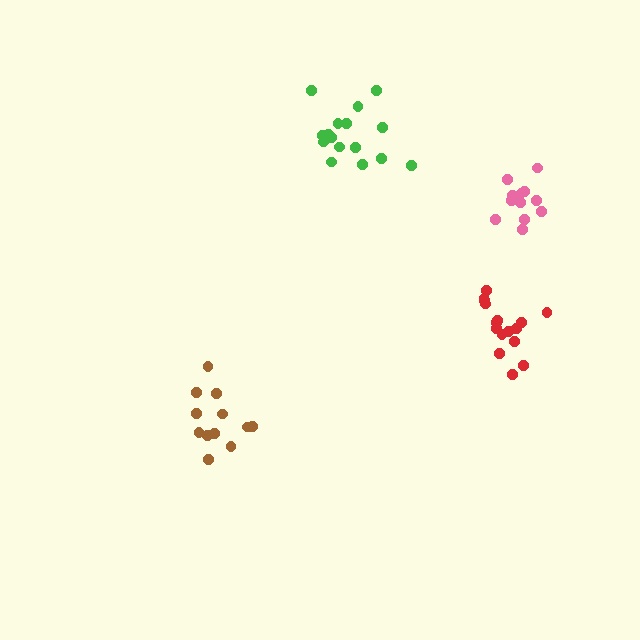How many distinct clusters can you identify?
There are 4 distinct clusters.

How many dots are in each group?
Group 1: 12 dots, Group 2: 16 dots, Group 3: 16 dots, Group 4: 12 dots (56 total).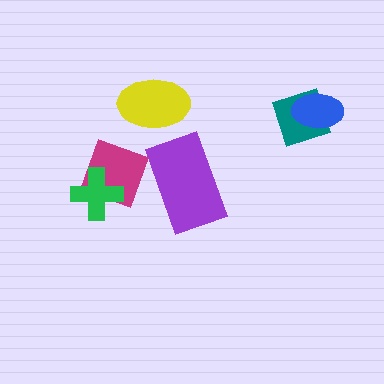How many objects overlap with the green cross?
1 object overlaps with the green cross.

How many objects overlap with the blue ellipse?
1 object overlaps with the blue ellipse.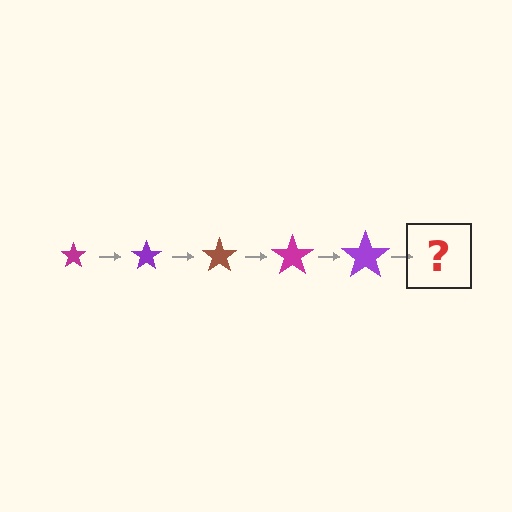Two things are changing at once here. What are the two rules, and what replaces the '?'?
The two rules are that the star grows larger each step and the color cycles through magenta, purple, and brown. The '?' should be a brown star, larger than the previous one.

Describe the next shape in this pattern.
It should be a brown star, larger than the previous one.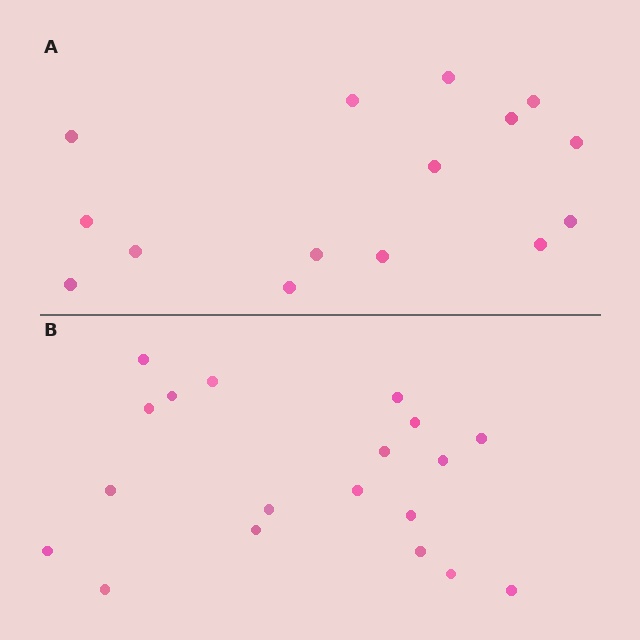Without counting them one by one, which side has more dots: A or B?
Region B (the bottom region) has more dots.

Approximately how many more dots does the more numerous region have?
Region B has about 4 more dots than region A.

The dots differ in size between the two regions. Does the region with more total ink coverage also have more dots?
No. Region A has more total ink coverage because its dots are larger, but region B actually contains more individual dots. Total area can be misleading — the number of items is what matters here.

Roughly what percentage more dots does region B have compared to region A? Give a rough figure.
About 25% more.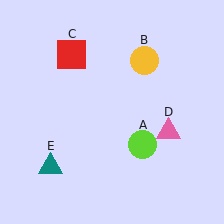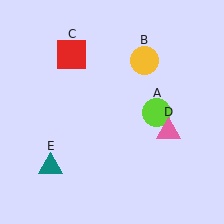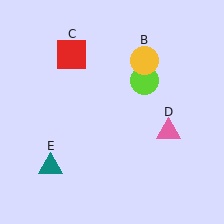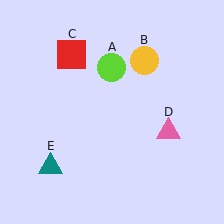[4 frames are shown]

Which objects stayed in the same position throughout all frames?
Yellow circle (object B) and red square (object C) and pink triangle (object D) and teal triangle (object E) remained stationary.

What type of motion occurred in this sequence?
The lime circle (object A) rotated counterclockwise around the center of the scene.